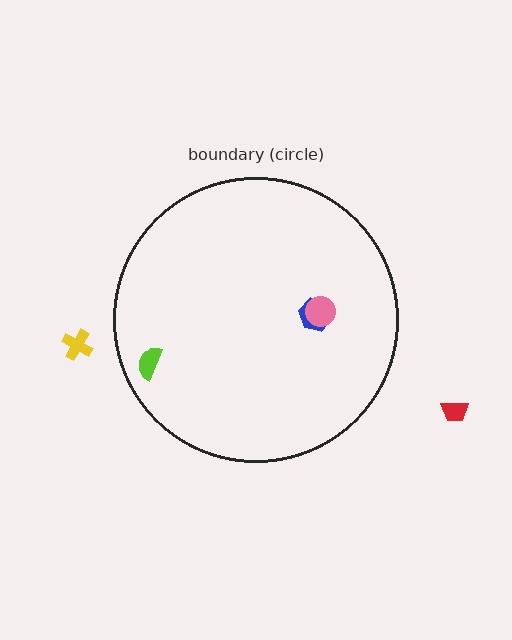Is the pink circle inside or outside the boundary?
Inside.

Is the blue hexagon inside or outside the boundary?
Inside.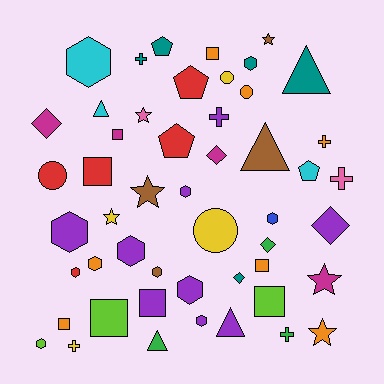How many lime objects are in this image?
There are 3 lime objects.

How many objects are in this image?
There are 50 objects.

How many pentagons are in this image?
There are 4 pentagons.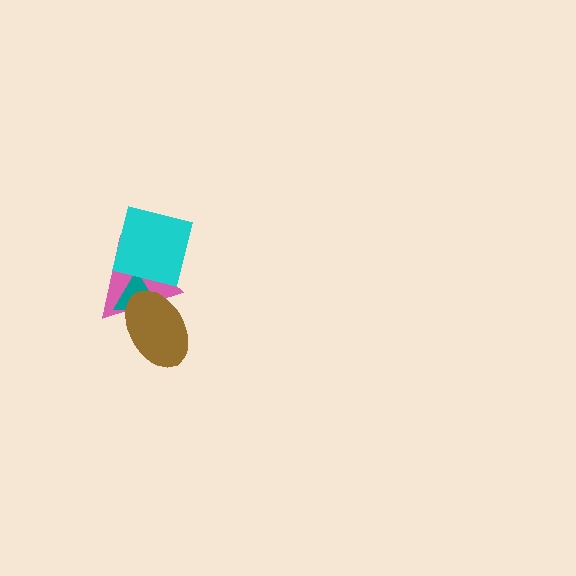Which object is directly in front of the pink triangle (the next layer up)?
The teal triangle is directly in front of the pink triangle.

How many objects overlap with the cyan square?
2 objects overlap with the cyan square.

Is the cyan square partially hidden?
No, no other shape covers it.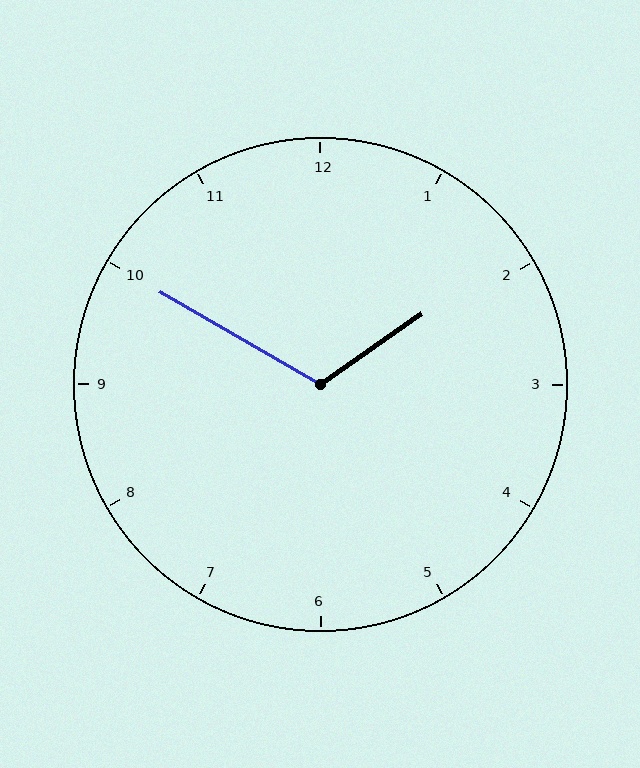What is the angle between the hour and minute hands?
Approximately 115 degrees.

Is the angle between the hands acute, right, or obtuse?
It is obtuse.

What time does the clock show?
1:50.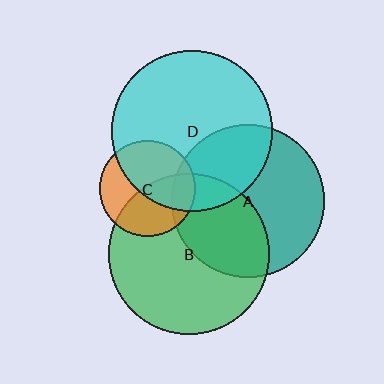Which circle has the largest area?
Circle D (cyan).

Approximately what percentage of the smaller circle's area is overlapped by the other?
Approximately 55%.